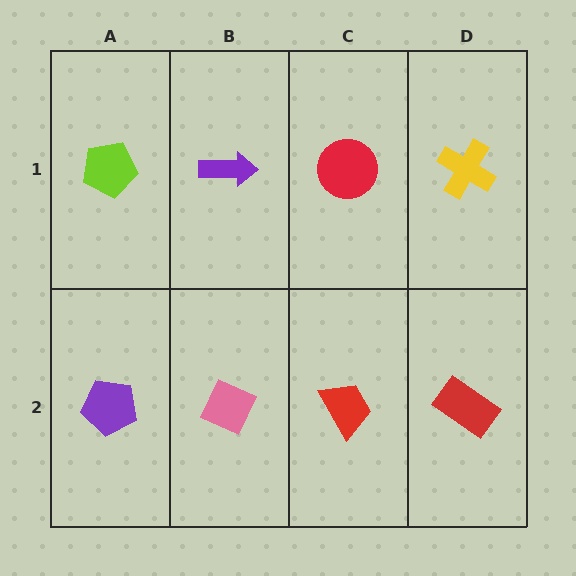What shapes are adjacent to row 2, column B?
A purple arrow (row 1, column B), a purple pentagon (row 2, column A), a red trapezoid (row 2, column C).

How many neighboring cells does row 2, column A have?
2.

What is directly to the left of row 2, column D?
A red trapezoid.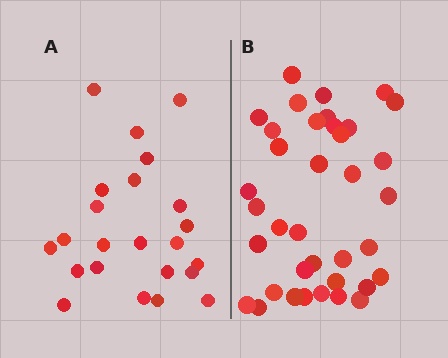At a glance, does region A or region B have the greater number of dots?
Region B (the right region) has more dots.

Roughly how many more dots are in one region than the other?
Region B has approximately 15 more dots than region A.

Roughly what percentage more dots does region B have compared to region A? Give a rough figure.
About 60% more.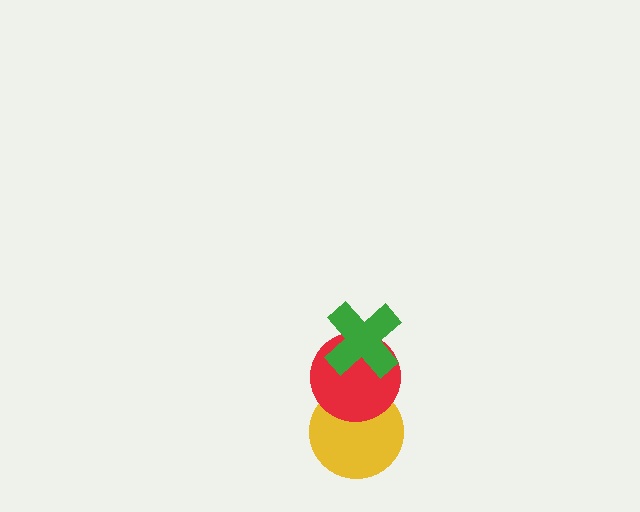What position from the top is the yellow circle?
The yellow circle is 3rd from the top.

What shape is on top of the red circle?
The green cross is on top of the red circle.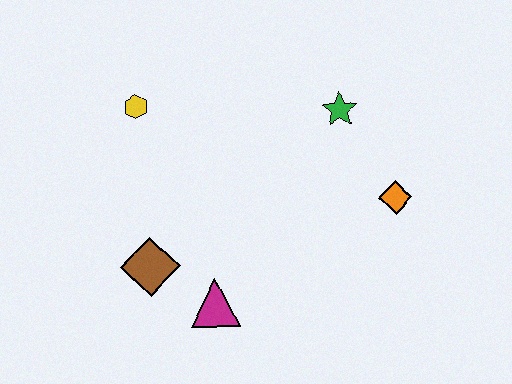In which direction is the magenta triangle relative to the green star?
The magenta triangle is below the green star.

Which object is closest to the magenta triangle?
The brown diamond is closest to the magenta triangle.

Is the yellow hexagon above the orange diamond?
Yes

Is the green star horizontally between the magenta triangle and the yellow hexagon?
No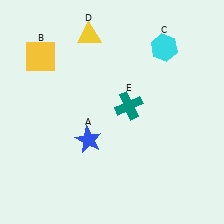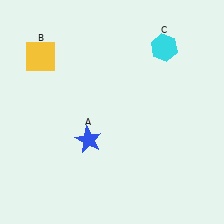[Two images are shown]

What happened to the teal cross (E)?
The teal cross (E) was removed in Image 2. It was in the top-right area of Image 1.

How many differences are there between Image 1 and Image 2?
There are 2 differences between the two images.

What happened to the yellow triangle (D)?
The yellow triangle (D) was removed in Image 2. It was in the top-left area of Image 1.